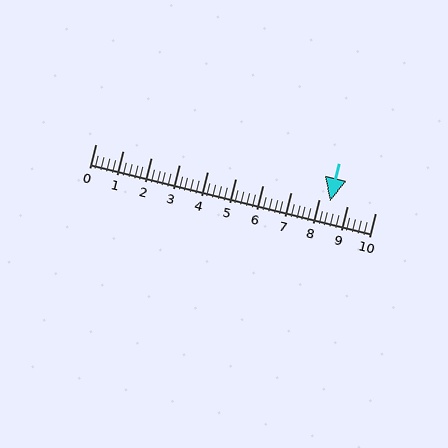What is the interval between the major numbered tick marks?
The major tick marks are spaced 1 units apart.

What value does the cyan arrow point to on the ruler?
The cyan arrow points to approximately 8.4.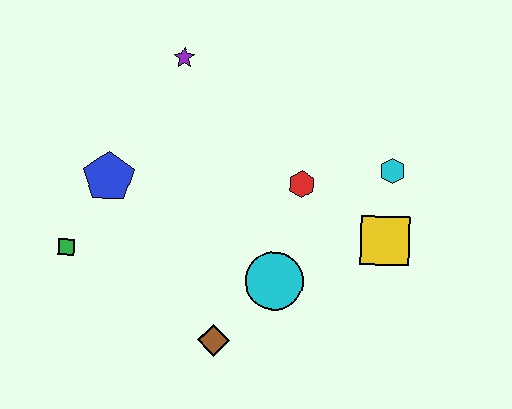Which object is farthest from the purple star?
The brown diamond is farthest from the purple star.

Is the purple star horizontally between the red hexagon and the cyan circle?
No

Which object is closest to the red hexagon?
The cyan hexagon is closest to the red hexagon.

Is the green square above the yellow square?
No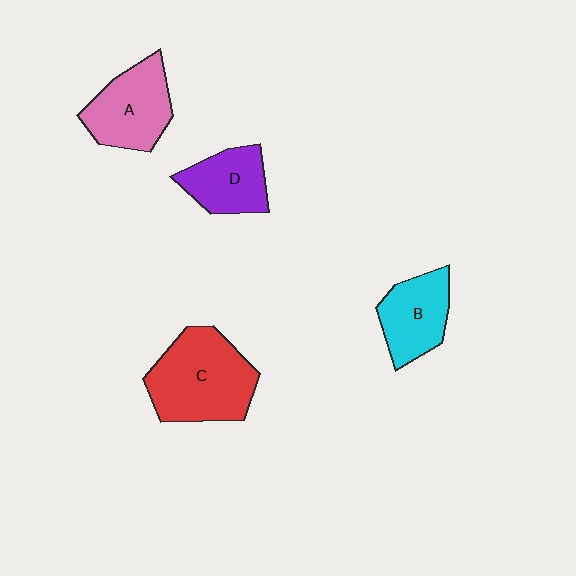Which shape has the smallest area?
Shape D (purple).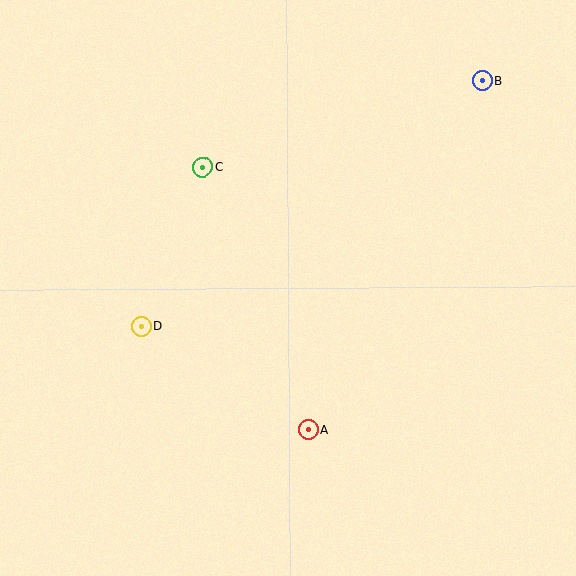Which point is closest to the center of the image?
Point A at (308, 430) is closest to the center.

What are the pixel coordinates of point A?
Point A is at (308, 430).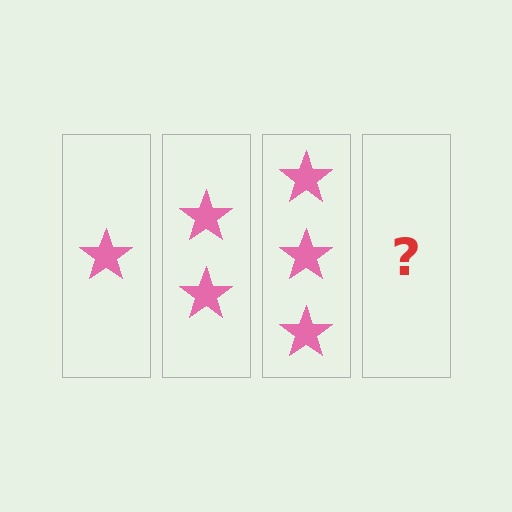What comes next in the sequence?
The next element should be 4 stars.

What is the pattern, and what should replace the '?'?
The pattern is that each step adds one more star. The '?' should be 4 stars.